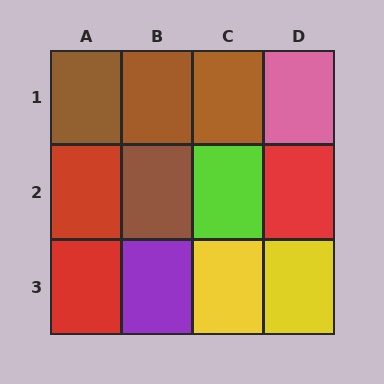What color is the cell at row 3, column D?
Yellow.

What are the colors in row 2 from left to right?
Red, brown, lime, red.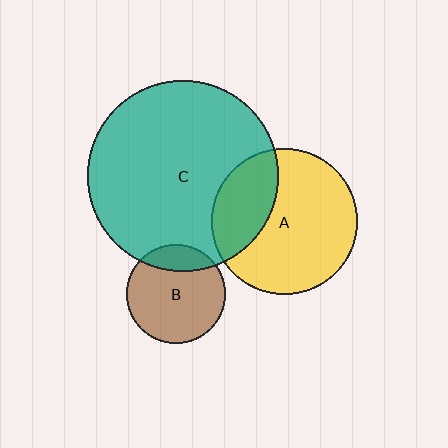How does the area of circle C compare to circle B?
Approximately 3.7 times.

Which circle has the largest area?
Circle C (teal).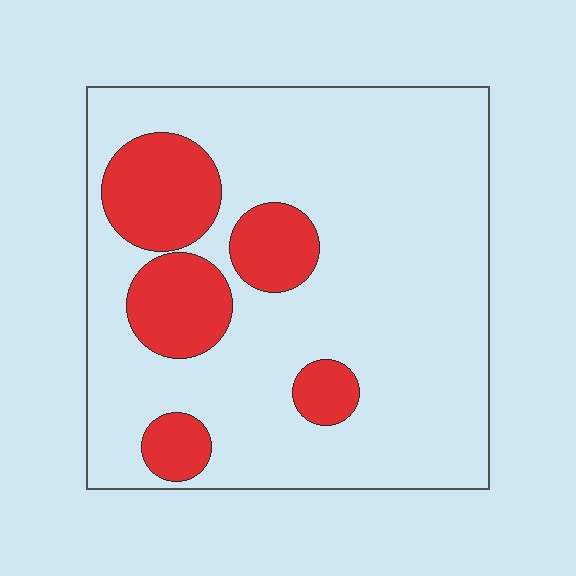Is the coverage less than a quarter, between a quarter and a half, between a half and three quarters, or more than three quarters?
Less than a quarter.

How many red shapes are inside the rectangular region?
5.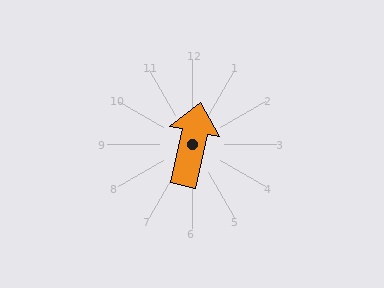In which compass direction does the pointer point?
North.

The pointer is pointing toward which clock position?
Roughly 12 o'clock.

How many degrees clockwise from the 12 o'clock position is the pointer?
Approximately 12 degrees.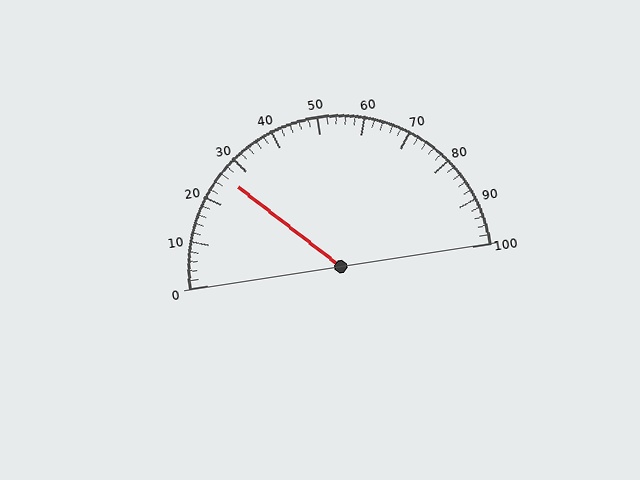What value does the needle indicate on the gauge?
The needle indicates approximately 26.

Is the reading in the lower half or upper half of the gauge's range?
The reading is in the lower half of the range (0 to 100).